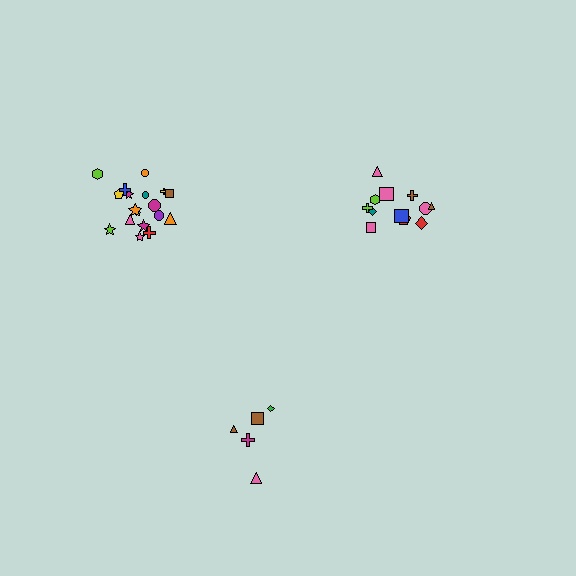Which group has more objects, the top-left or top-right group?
The top-left group.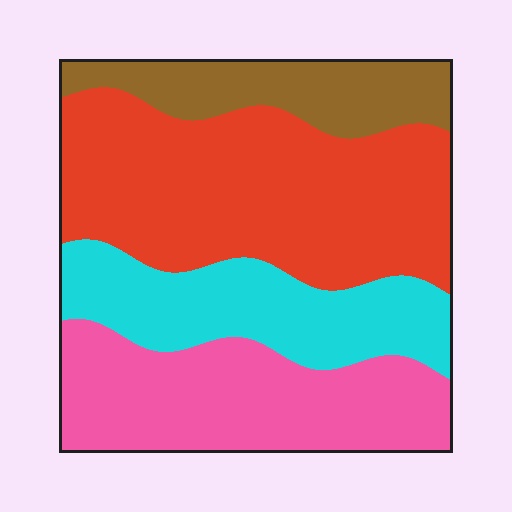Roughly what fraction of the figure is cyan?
Cyan covers about 20% of the figure.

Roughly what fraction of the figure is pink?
Pink takes up about one quarter (1/4) of the figure.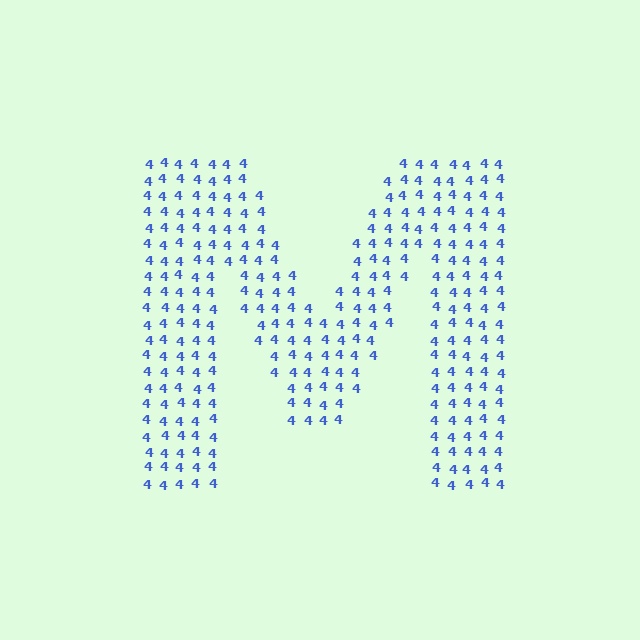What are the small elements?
The small elements are digit 4's.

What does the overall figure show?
The overall figure shows the letter M.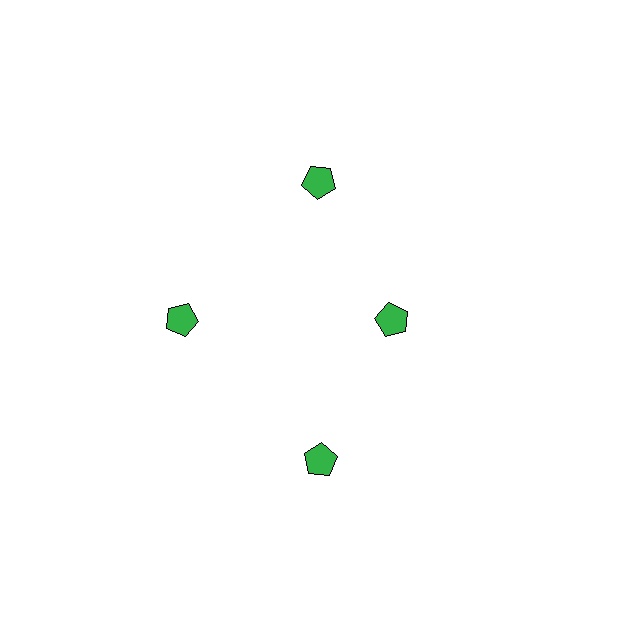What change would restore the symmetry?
The symmetry would be restored by moving it outward, back onto the ring so that all 4 pentagons sit at equal angles and equal distance from the center.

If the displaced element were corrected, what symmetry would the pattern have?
It would have 4-fold rotational symmetry — the pattern would map onto itself every 90 degrees.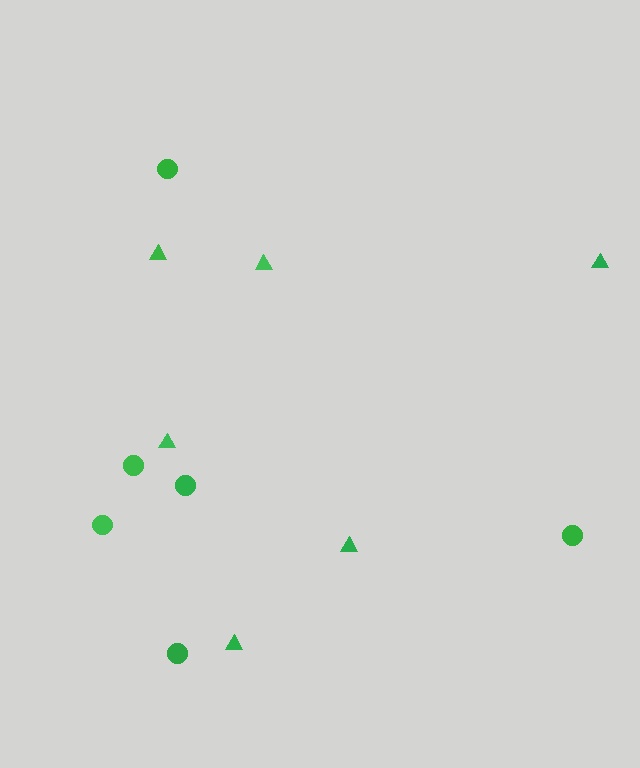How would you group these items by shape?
There are 2 groups: one group of circles (6) and one group of triangles (6).